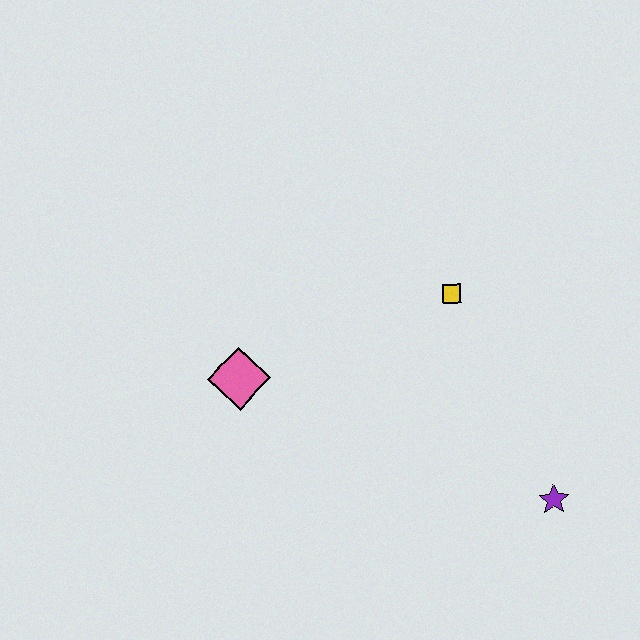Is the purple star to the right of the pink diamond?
Yes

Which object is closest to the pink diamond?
The yellow square is closest to the pink diamond.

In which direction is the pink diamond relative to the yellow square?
The pink diamond is to the left of the yellow square.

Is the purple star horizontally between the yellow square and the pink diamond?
No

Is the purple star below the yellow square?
Yes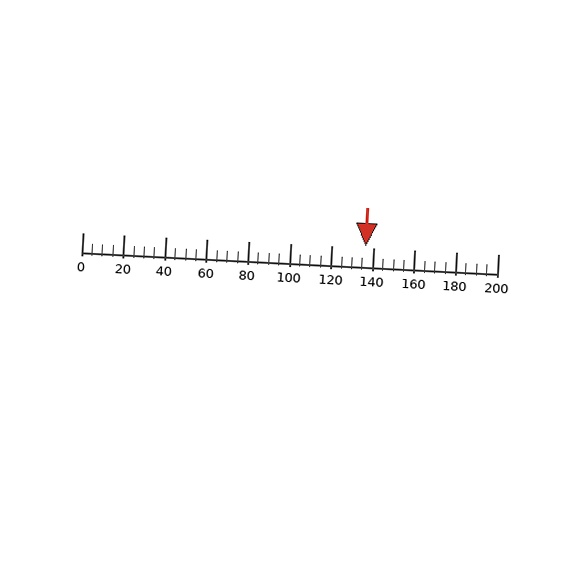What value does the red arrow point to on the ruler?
The red arrow points to approximately 136.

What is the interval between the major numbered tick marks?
The major tick marks are spaced 20 units apart.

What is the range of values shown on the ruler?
The ruler shows values from 0 to 200.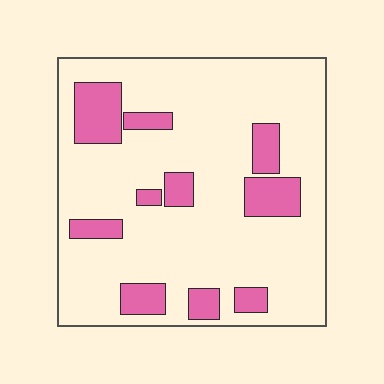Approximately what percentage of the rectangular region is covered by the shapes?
Approximately 20%.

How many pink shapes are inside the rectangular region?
10.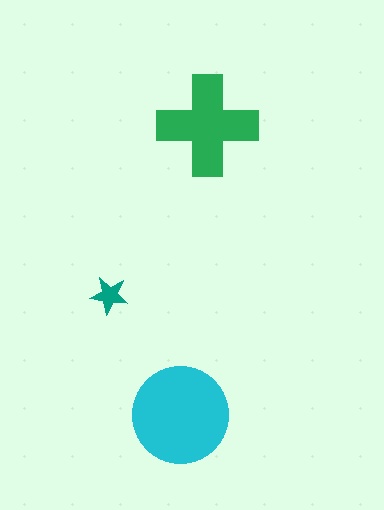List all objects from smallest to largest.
The teal star, the green cross, the cyan circle.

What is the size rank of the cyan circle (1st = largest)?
1st.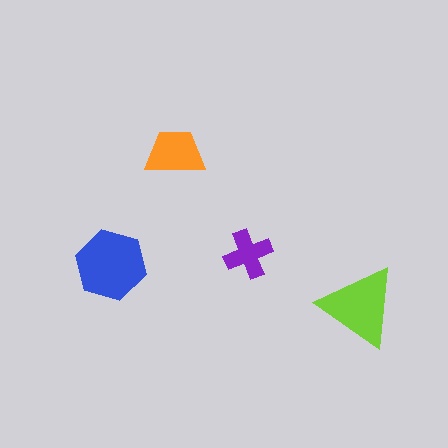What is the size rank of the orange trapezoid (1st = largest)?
3rd.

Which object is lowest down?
The lime triangle is bottommost.